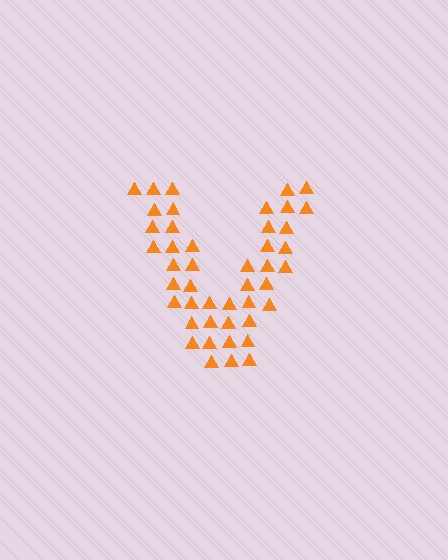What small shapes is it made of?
It is made of small triangles.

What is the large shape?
The large shape is the letter V.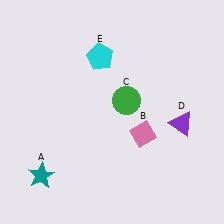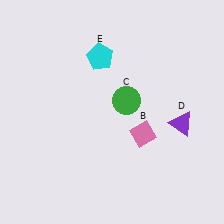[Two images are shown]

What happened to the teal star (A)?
The teal star (A) was removed in Image 2. It was in the bottom-left area of Image 1.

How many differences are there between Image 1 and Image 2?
There is 1 difference between the two images.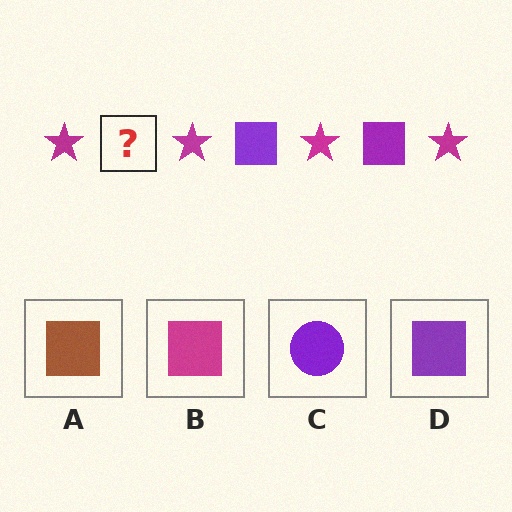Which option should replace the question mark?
Option D.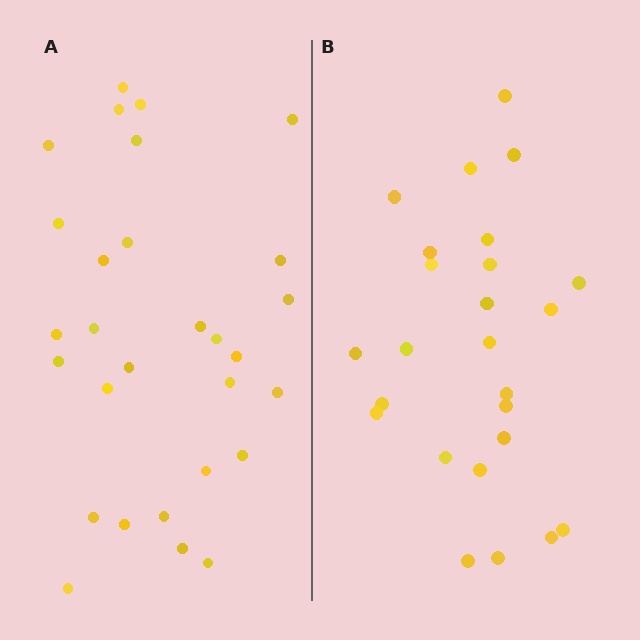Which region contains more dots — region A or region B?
Region A (the left region) has more dots.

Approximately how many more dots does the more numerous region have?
Region A has about 4 more dots than region B.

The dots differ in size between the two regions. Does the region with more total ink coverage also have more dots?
No. Region B has more total ink coverage because its dots are larger, but region A actually contains more individual dots. Total area can be misleading — the number of items is what matters here.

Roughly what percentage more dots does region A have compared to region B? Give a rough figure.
About 15% more.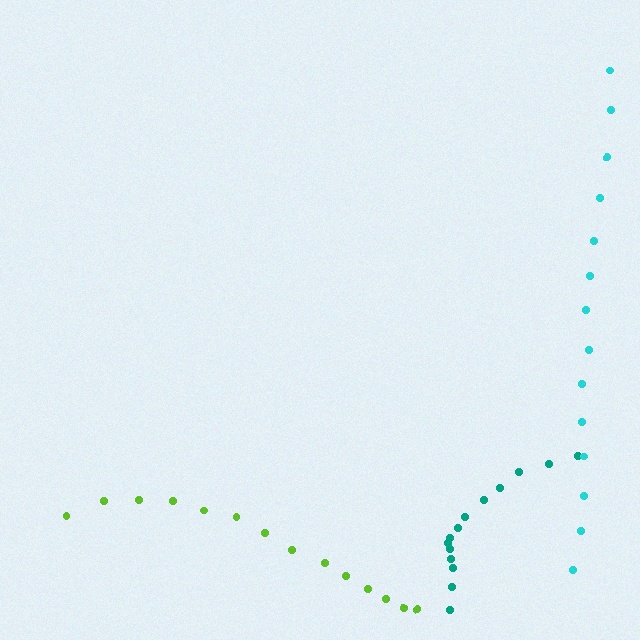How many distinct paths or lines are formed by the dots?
There are 3 distinct paths.